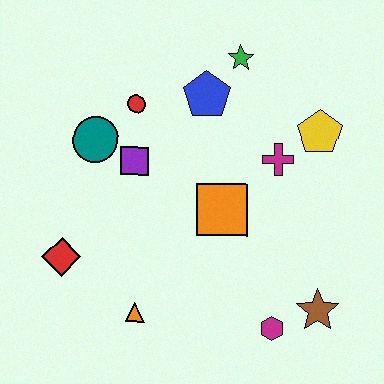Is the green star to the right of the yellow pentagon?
No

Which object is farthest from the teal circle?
The brown star is farthest from the teal circle.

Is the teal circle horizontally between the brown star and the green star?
No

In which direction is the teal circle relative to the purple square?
The teal circle is to the left of the purple square.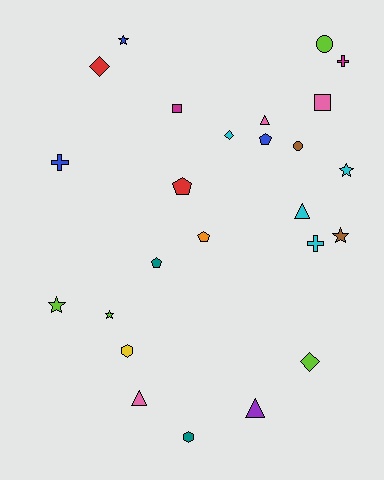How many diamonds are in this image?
There are 3 diamonds.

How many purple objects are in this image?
There is 1 purple object.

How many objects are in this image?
There are 25 objects.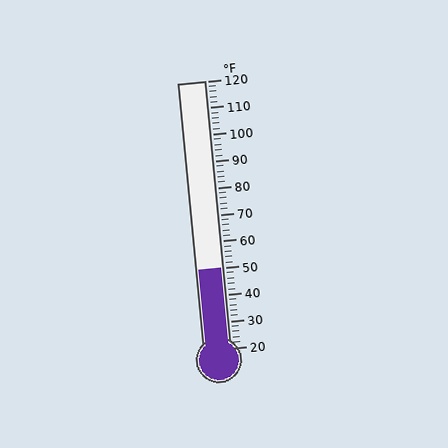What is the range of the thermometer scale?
The thermometer scale ranges from 20°F to 120°F.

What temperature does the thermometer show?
The thermometer shows approximately 50°F.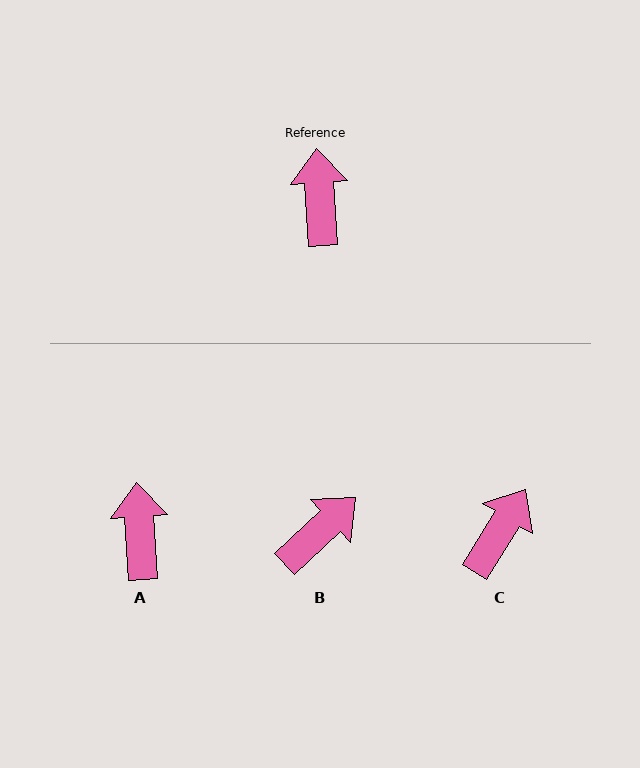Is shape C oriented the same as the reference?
No, it is off by about 36 degrees.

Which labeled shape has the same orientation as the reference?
A.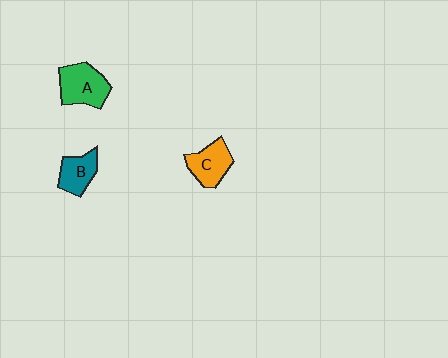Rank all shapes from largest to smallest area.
From largest to smallest: A (green), C (orange), B (teal).